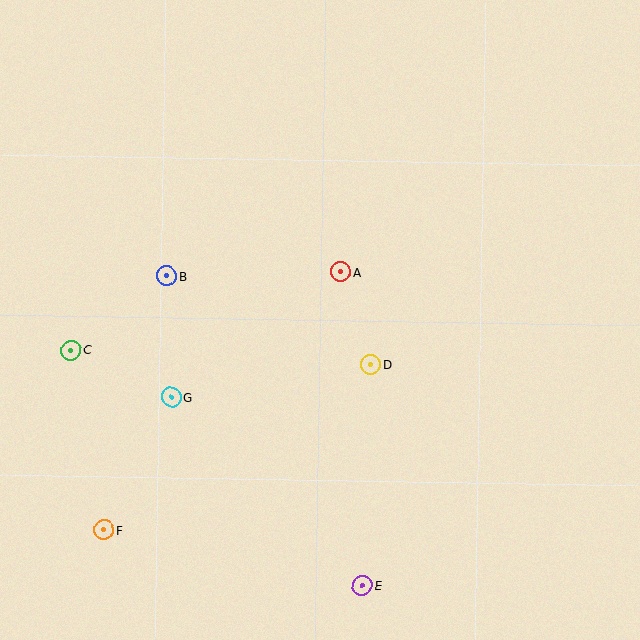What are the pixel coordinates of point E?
Point E is at (362, 586).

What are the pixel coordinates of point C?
Point C is at (71, 350).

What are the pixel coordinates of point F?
Point F is at (104, 530).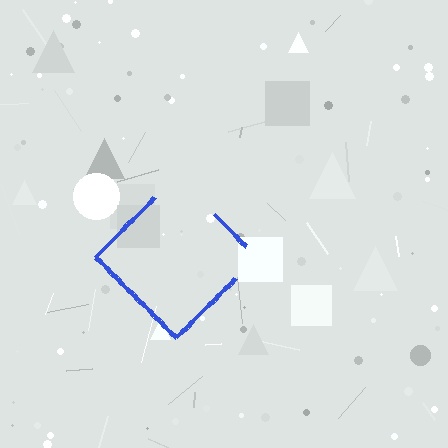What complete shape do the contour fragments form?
The contour fragments form a diamond.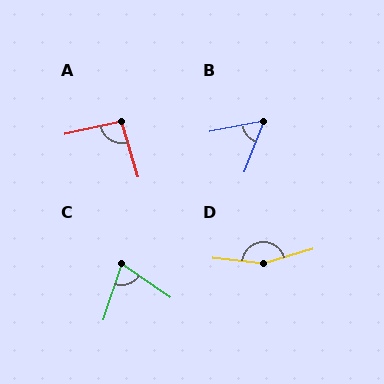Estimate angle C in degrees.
Approximately 74 degrees.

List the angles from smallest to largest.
B (58°), C (74°), A (95°), D (157°).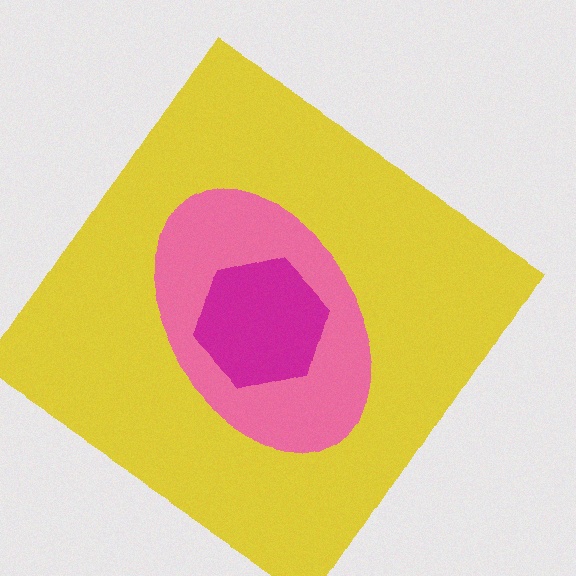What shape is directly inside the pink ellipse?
The magenta hexagon.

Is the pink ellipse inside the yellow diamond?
Yes.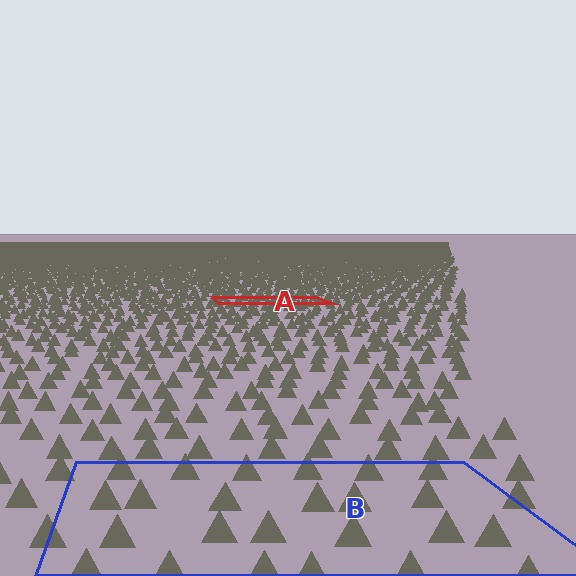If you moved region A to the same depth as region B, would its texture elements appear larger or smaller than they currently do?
They would appear larger. At a closer depth, the same texture elements are projected at a bigger on-screen size.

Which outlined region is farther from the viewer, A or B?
Region A is farther from the viewer — the texture elements inside it appear smaller and more densely packed.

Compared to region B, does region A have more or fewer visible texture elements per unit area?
Region A has more texture elements per unit area — they are packed more densely because it is farther away.